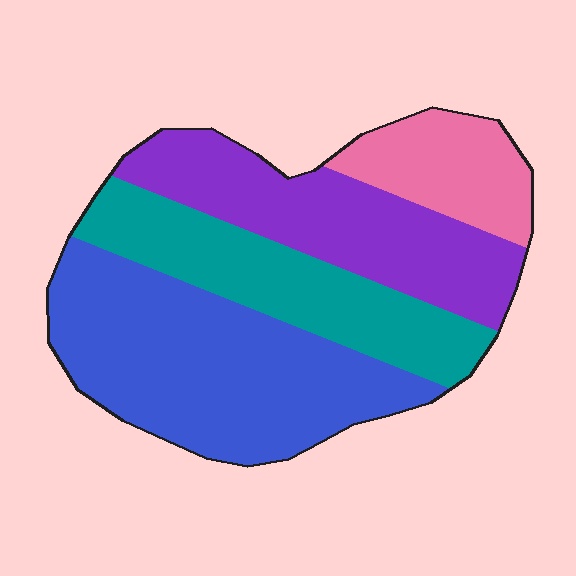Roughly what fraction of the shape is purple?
Purple takes up between a quarter and a half of the shape.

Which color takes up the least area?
Pink, at roughly 15%.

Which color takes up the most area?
Blue, at roughly 40%.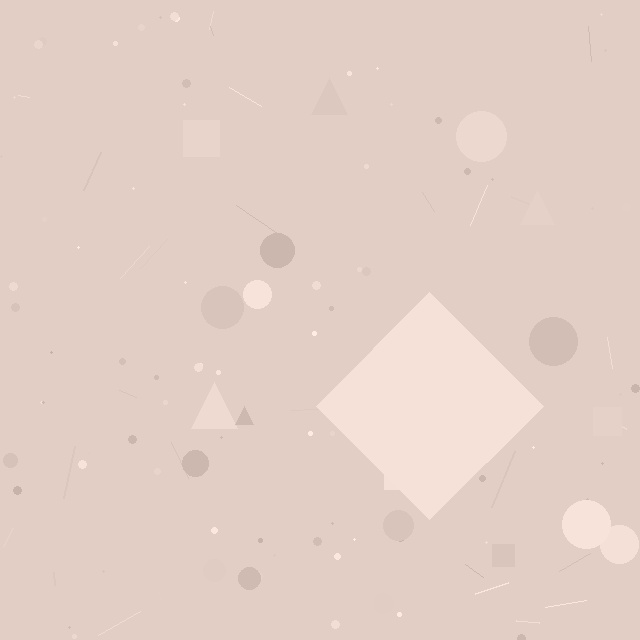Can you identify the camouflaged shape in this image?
The camouflaged shape is a diamond.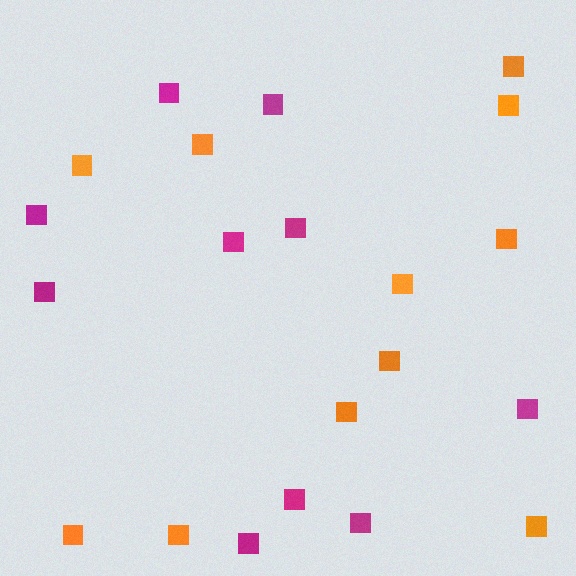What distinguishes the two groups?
There are 2 groups: one group of magenta squares (10) and one group of orange squares (11).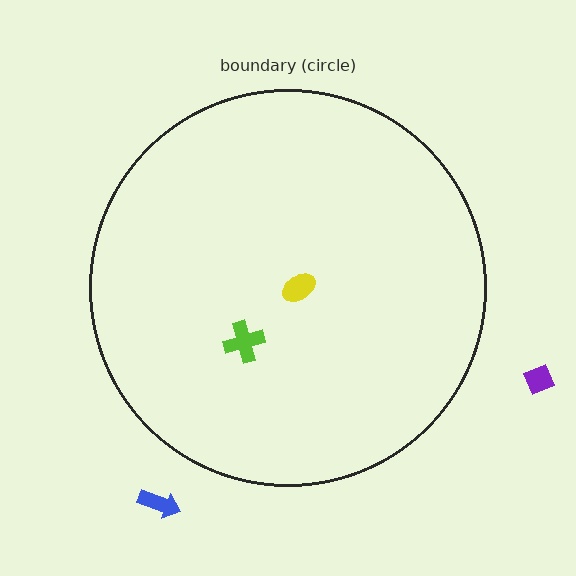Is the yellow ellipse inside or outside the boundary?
Inside.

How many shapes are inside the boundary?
2 inside, 2 outside.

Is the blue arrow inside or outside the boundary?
Outside.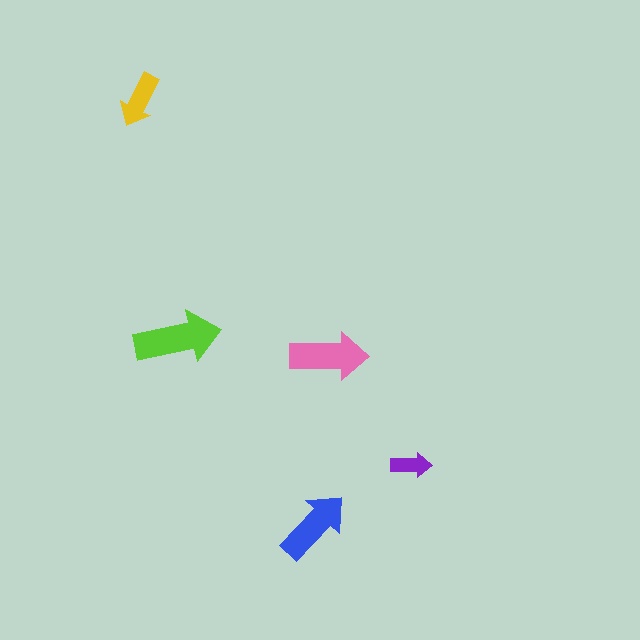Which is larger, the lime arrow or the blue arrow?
The lime one.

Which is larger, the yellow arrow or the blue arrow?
The blue one.